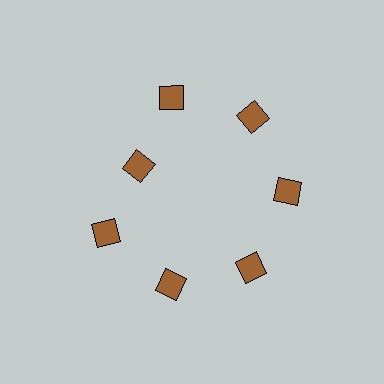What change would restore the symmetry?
The symmetry would be restored by moving it outward, back onto the ring so that all 7 diamonds sit at equal angles and equal distance from the center.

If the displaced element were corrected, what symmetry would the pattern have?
It would have 7-fold rotational symmetry — the pattern would map onto itself every 51 degrees.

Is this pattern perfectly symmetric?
No. The 7 brown diamonds are arranged in a ring, but one element near the 10 o'clock position is pulled inward toward the center, breaking the 7-fold rotational symmetry.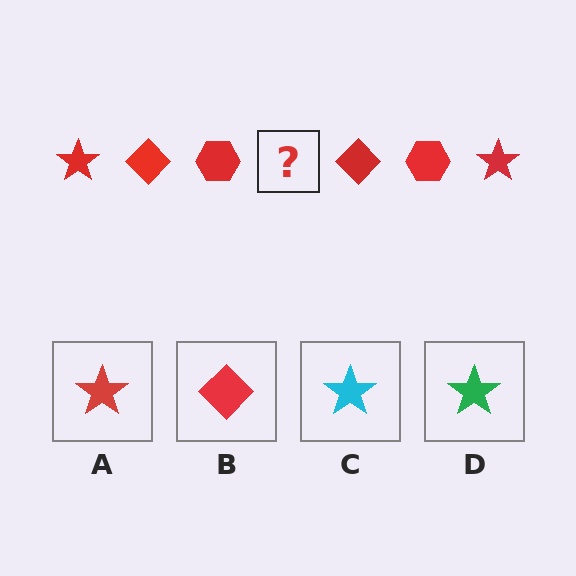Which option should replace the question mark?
Option A.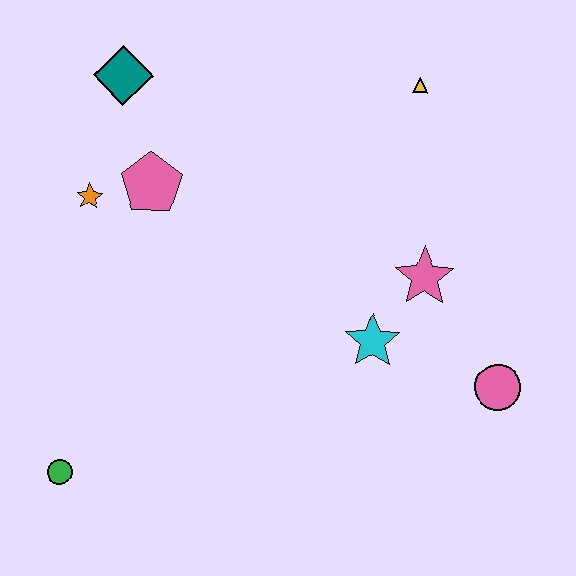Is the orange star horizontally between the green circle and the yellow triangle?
Yes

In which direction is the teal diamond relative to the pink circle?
The teal diamond is to the left of the pink circle.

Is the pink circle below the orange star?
Yes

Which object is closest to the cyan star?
The pink star is closest to the cyan star.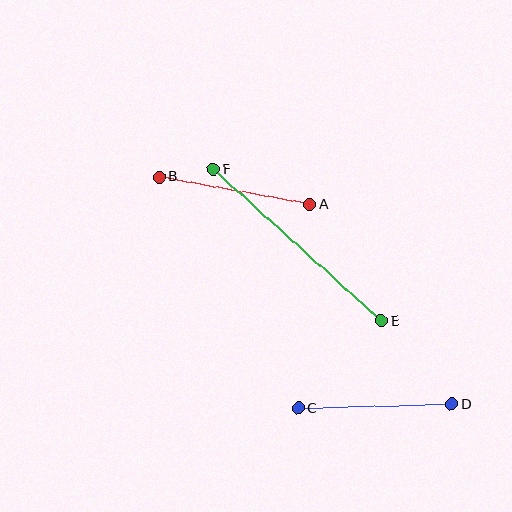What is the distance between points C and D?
The distance is approximately 153 pixels.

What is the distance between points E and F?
The distance is approximately 226 pixels.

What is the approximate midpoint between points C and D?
The midpoint is at approximately (375, 406) pixels.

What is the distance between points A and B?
The distance is approximately 153 pixels.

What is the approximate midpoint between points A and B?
The midpoint is at approximately (234, 191) pixels.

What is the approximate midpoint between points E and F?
The midpoint is at approximately (297, 245) pixels.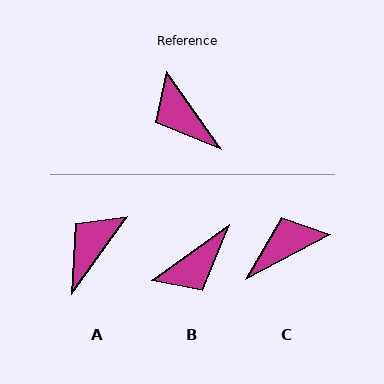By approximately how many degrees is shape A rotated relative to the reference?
Approximately 71 degrees clockwise.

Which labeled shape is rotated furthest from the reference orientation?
C, about 98 degrees away.